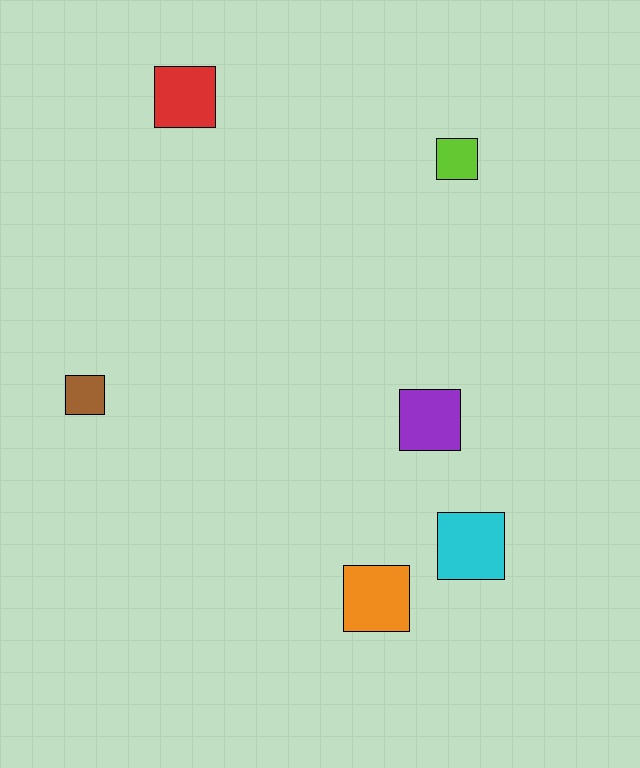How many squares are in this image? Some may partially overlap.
There are 6 squares.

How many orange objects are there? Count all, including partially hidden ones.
There is 1 orange object.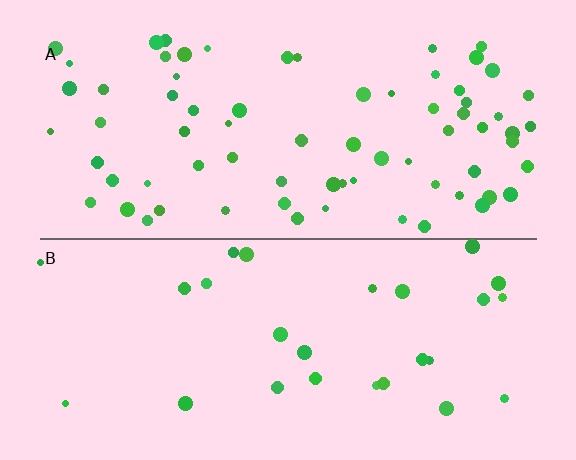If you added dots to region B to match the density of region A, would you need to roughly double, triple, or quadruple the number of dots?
Approximately triple.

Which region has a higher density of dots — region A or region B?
A (the top).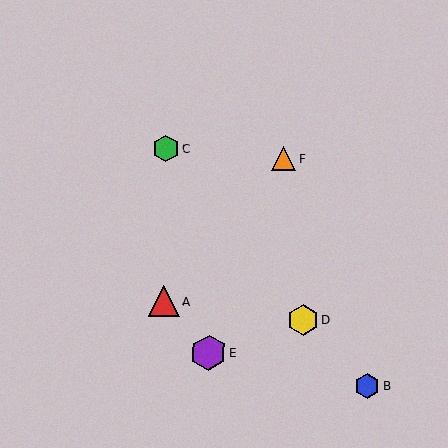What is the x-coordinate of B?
Object B is at x≈367.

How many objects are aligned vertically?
2 objects (A, C) are aligned vertically.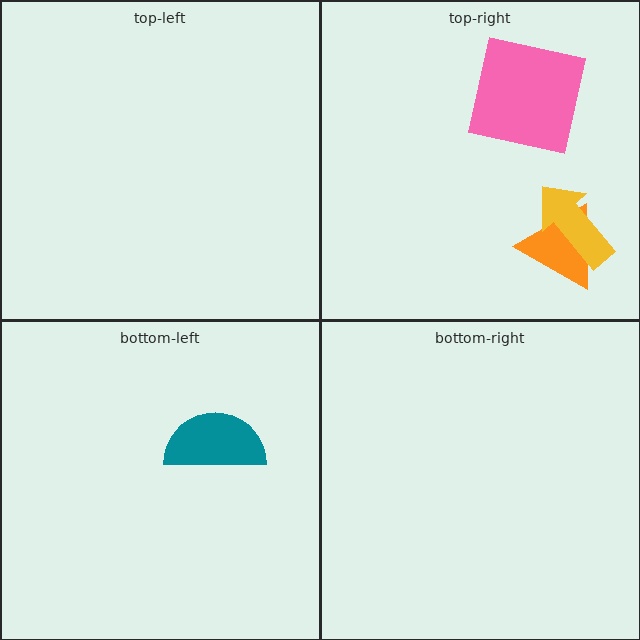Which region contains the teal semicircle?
The bottom-left region.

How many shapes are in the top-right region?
3.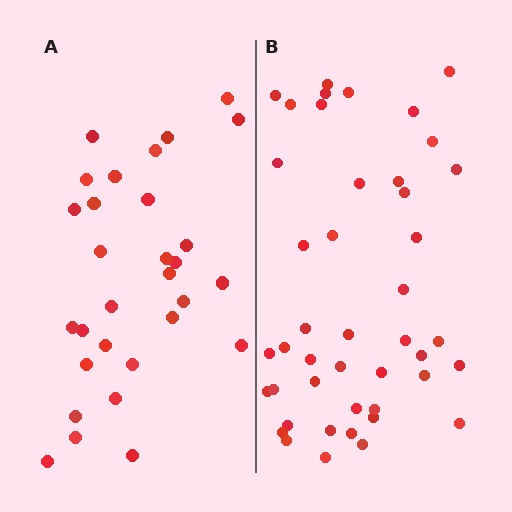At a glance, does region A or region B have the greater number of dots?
Region B (the right region) has more dots.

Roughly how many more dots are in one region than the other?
Region B has approximately 15 more dots than region A.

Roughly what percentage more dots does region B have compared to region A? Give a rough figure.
About 45% more.